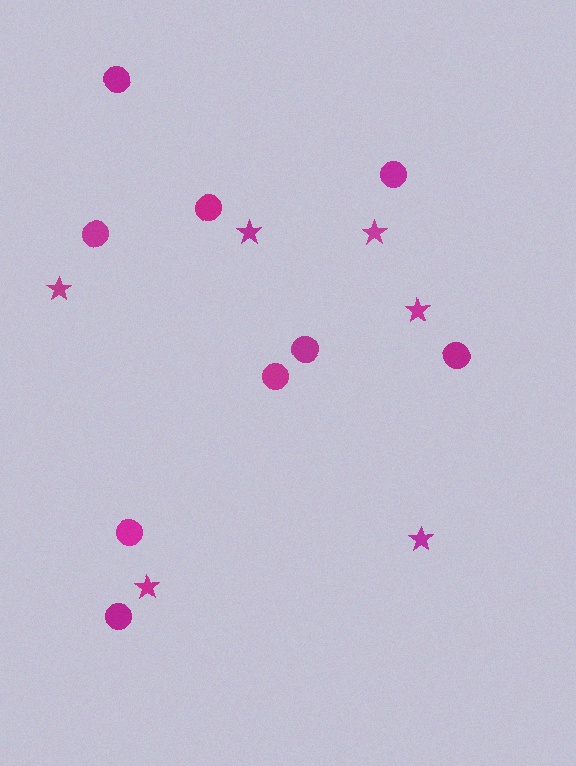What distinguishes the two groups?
There are 2 groups: one group of stars (6) and one group of circles (9).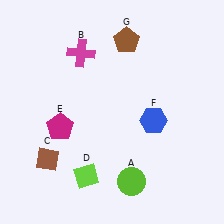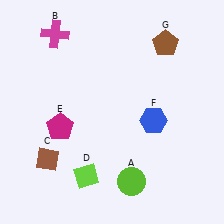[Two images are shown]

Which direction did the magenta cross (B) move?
The magenta cross (B) moved left.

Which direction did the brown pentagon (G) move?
The brown pentagon (G) moved right.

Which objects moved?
The objects that moved are: the magenta cross (B), the brown pentagon (G).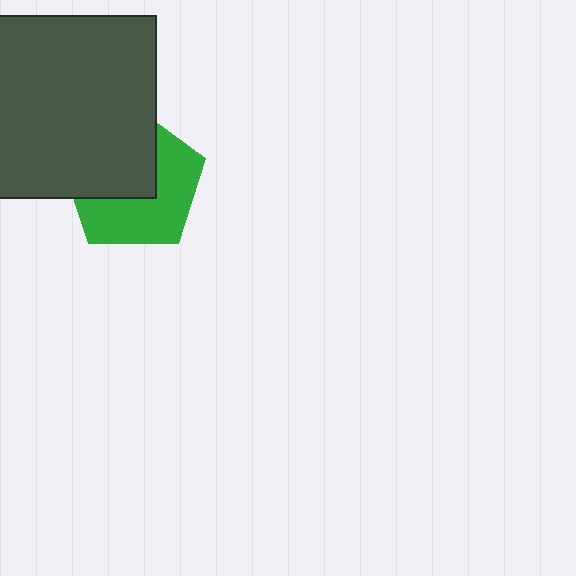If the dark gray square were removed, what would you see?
You would see the complete green pentagon.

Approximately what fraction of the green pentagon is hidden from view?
Roughly 48% of the green pentagon is hidden behind the dark gray square.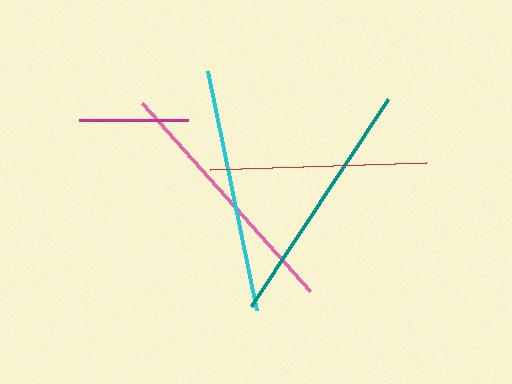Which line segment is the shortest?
The magenta line is the shortest at approximately 109 pixels.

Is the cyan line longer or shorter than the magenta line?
The cyan line is longer than the magenta line.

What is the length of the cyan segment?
The cyan segment is approximately 244 pixels long.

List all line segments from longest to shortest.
From longest to shortest: pink, teal, cyan, red, magenta.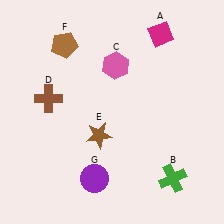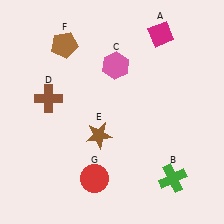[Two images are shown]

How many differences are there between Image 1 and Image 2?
There is 1 difference between the two images.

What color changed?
The circle (G) changed from purple in Image 1 to red in Image 2.